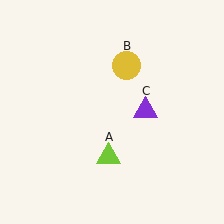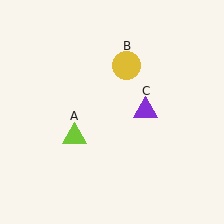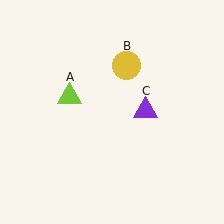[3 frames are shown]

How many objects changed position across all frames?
1 object changed position: lime triangle (object A).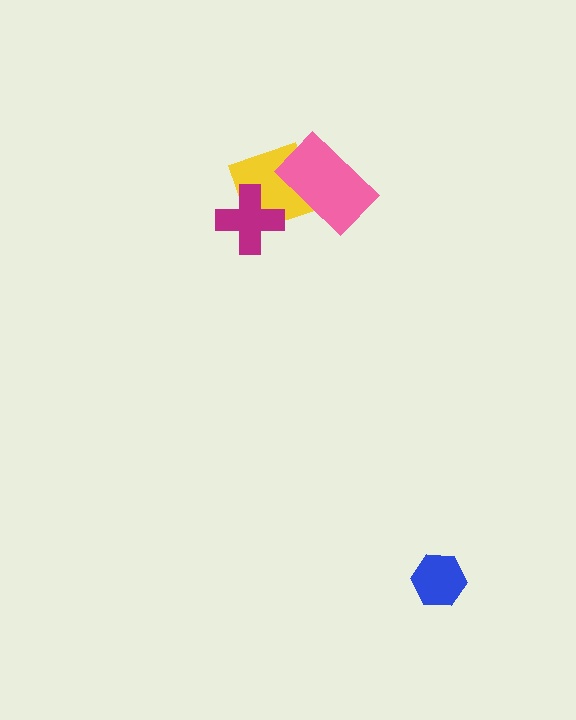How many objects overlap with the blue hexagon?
0 objects overlap with the blue hexagon.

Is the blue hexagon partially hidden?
No, no other shape covers it.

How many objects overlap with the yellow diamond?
2 objects overlap with the yellow diamond.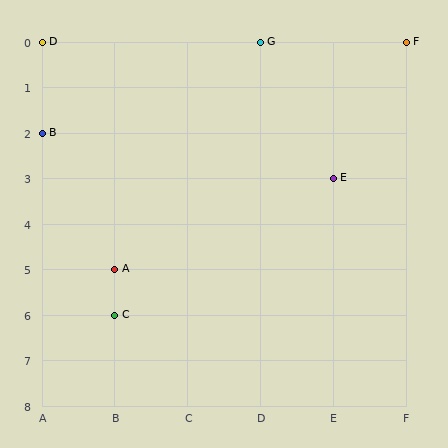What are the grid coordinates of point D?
Point D is at grid coordinates (A, 0).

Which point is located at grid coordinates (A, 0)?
Point D is at (A, 0).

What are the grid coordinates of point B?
Point B is at grid coordinates (A, 2).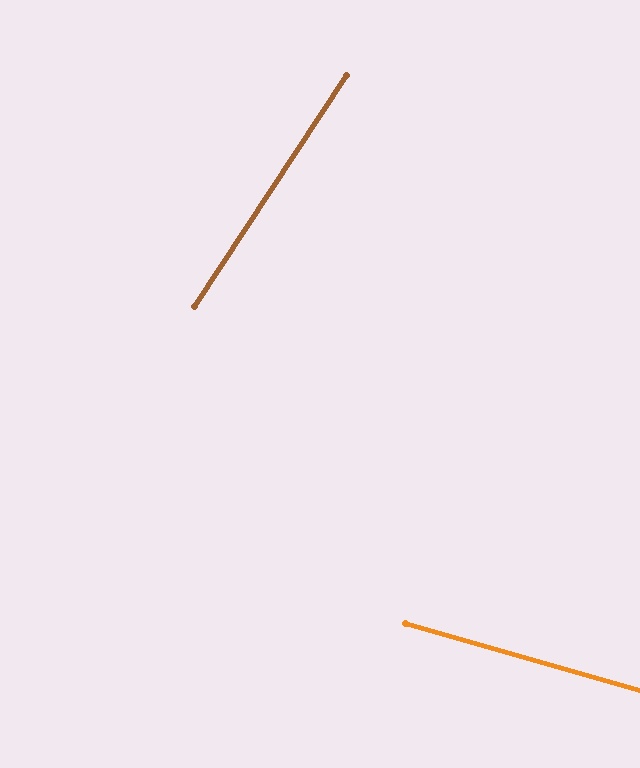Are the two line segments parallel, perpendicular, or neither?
Neither parallel nor perpendicular — they differ by about 72°.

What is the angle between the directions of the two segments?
Approximately 72 degrees.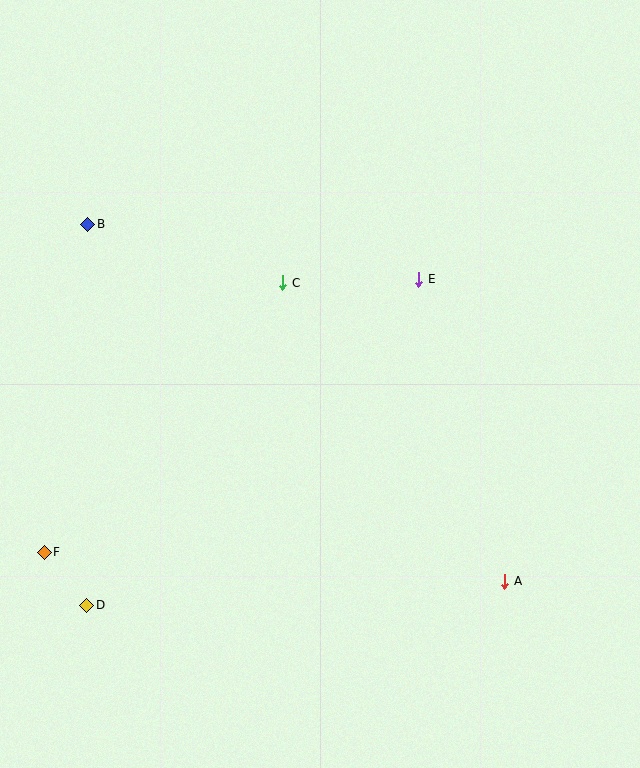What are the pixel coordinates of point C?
Point C is at (283, 283).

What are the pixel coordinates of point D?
Point D is at (87, 605).